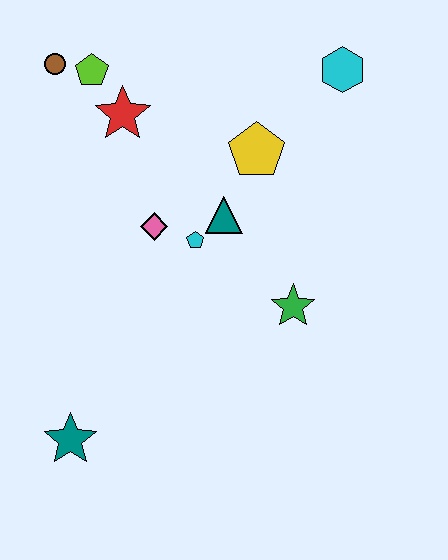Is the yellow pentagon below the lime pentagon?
Yes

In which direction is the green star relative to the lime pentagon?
The green star is below the lime pentagon.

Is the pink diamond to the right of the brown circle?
Yes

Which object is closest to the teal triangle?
The cyan pentagon is closest to the teal triangle.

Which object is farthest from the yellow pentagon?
The teal star is farthest from the yellow pentagon.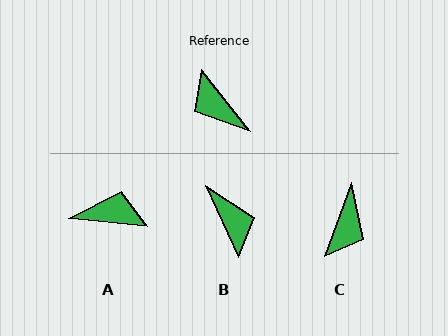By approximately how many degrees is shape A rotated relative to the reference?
Approximately 134 degrees clockwise.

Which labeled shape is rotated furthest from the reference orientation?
B, about 166 degrees away.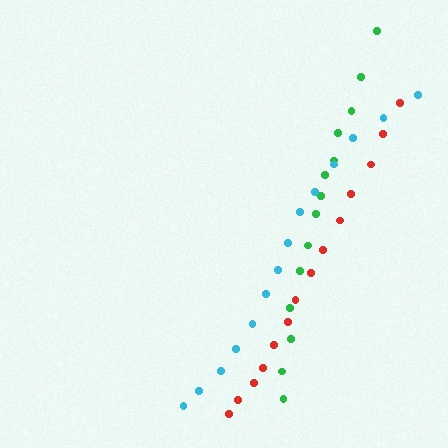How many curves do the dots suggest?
There are 3 distinct paths.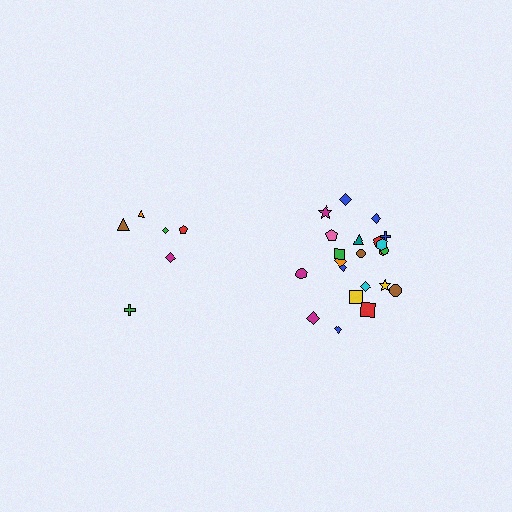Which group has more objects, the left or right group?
The right group.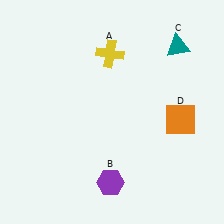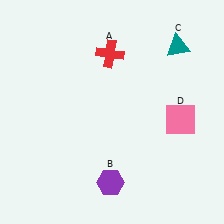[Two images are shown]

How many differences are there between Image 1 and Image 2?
There are 2 differences between the two images.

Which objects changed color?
A changed from yellow to red. D changed from orange to pink.